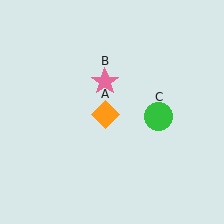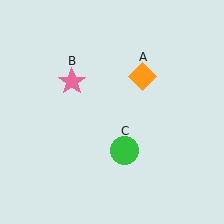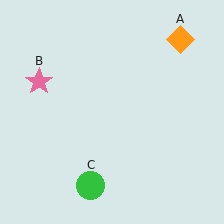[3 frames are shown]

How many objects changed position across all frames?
3 objects changed position: orange diamond (object A), pink star (object B), green circle (object C).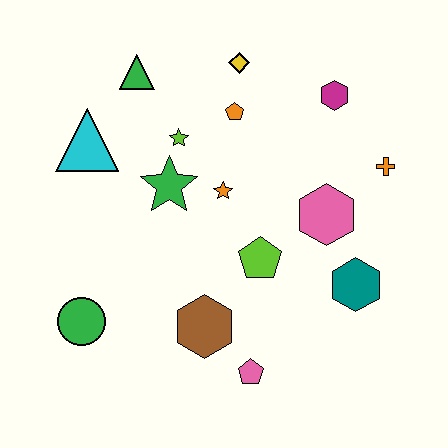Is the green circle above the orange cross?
No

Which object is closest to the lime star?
The green star is closest to the lime star.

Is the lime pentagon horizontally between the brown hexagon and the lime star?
No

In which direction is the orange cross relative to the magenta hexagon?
The orange cross is below the magenta hexagon.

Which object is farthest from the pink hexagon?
The green circle is farthest from the pink hexagon.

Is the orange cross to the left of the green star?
No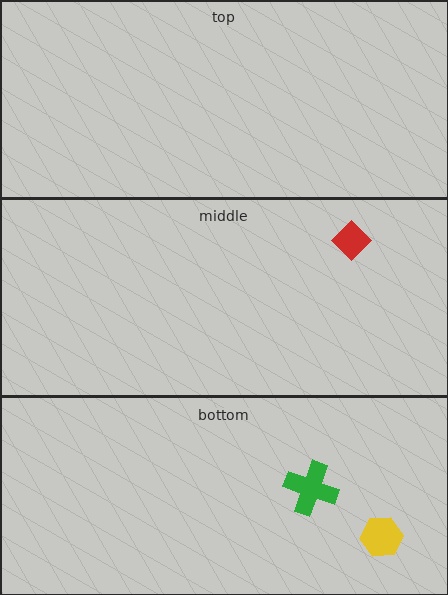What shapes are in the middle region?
The red diamond.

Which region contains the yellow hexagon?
The bottom region.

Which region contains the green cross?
The bottom region.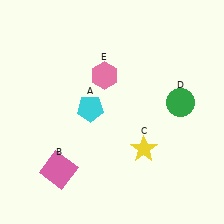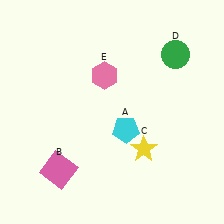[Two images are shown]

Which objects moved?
The objects that moved are: the cyan pentagon (A), the green circle (D).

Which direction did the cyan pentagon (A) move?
The cyan pentagon (A) moved right.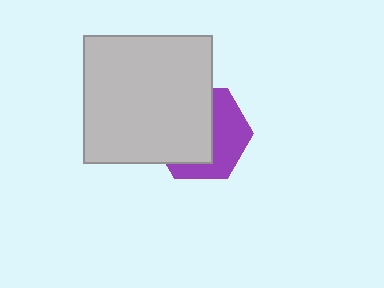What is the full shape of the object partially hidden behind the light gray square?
The partially hidden object is a purple hexagon.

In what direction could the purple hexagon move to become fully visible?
The purple hexagon could move toward the lower-right. That would shift it out from behind the light gray square entirely.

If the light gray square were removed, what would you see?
You would see the complete purple hexagon.